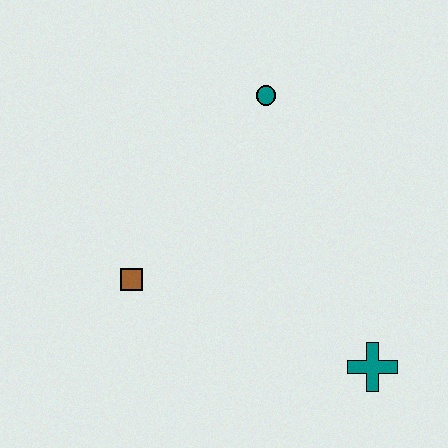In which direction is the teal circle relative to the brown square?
The teal circle is above the brown square.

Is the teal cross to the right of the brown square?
Yes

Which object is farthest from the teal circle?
The teal cross is farthest from the teal circle.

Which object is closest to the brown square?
The teal circle is closest to the brown square.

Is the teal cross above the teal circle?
No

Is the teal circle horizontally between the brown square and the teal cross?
Yes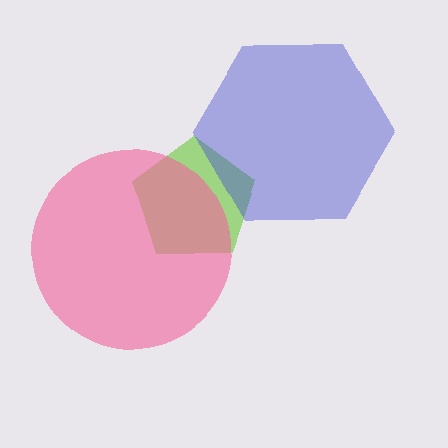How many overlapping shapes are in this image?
There are 3 overlapping shapes in the image.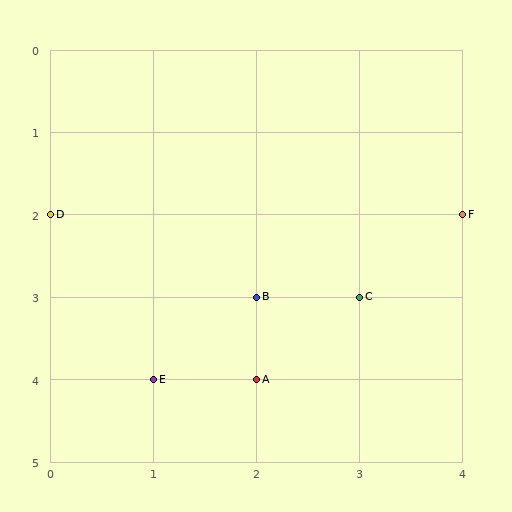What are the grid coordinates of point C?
Point C is at grid coordinates (3, 3).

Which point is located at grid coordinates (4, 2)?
Point F is at (4, 2).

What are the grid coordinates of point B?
Point B is at grid coordinates (2, 3).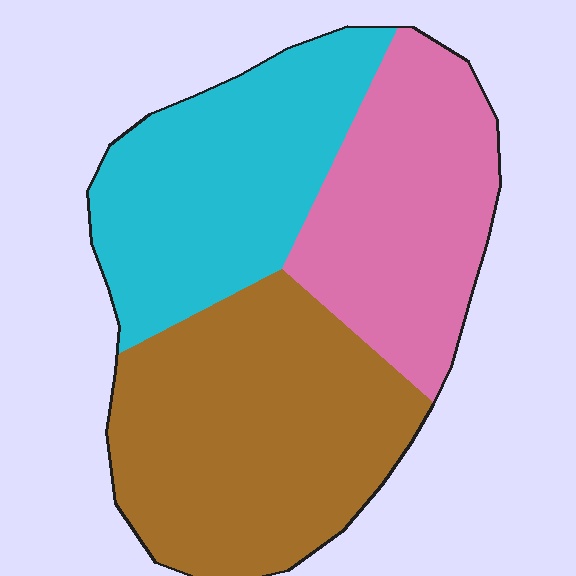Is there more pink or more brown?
Brown.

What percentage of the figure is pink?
Pink covers about 30% of the figure.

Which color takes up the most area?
Brown, at roughly 40%.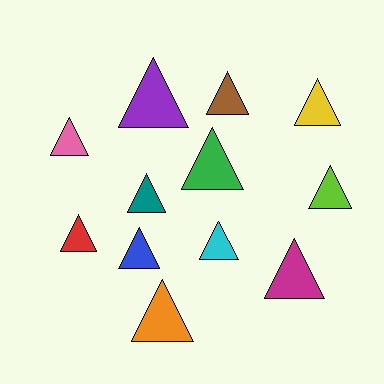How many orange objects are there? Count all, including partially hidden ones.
There is 1 orange object.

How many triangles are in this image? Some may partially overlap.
There are 12 triangles.